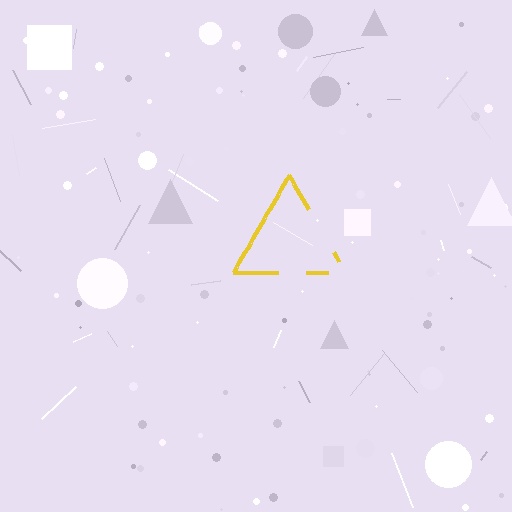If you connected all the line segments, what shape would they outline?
They would outline a triangle.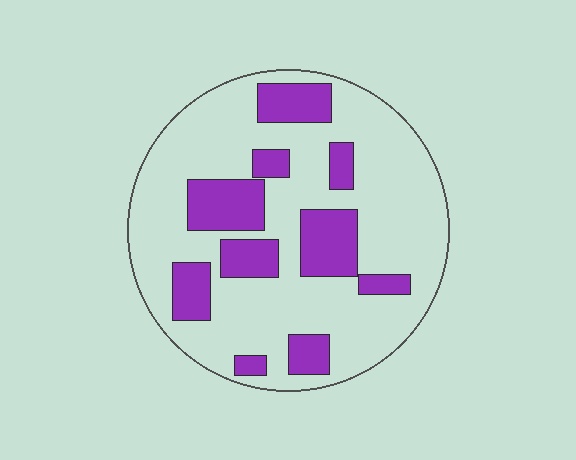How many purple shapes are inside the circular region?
10.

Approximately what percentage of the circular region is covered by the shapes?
Approximately 25%.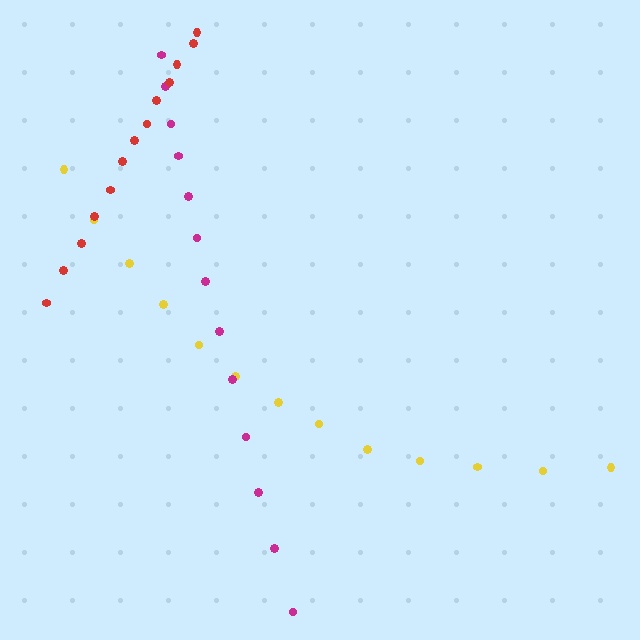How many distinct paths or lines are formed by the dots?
There are 3 distinct paths.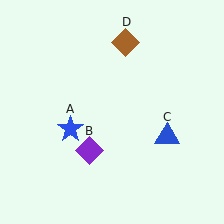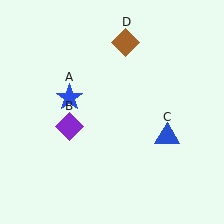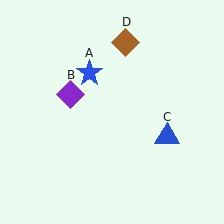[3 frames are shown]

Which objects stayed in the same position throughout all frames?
Blue triangle (object C) and brown diamond (object D) remained stationary.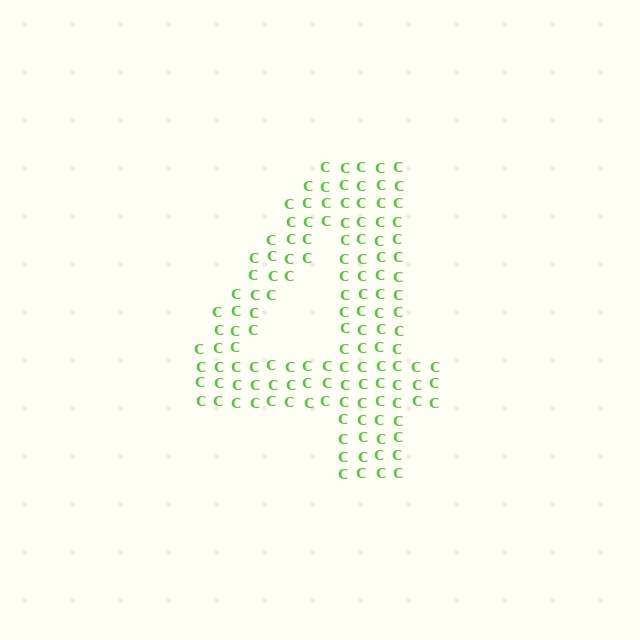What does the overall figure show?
The overall figure shows the digit 4.